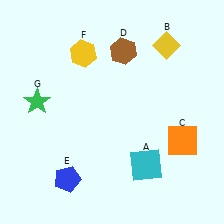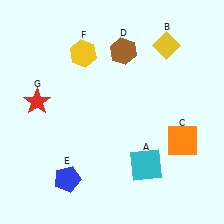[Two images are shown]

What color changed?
The star (G) changed from green in Image 1 to red in Image 2.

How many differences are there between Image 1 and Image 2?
There is 1 difference between the two images.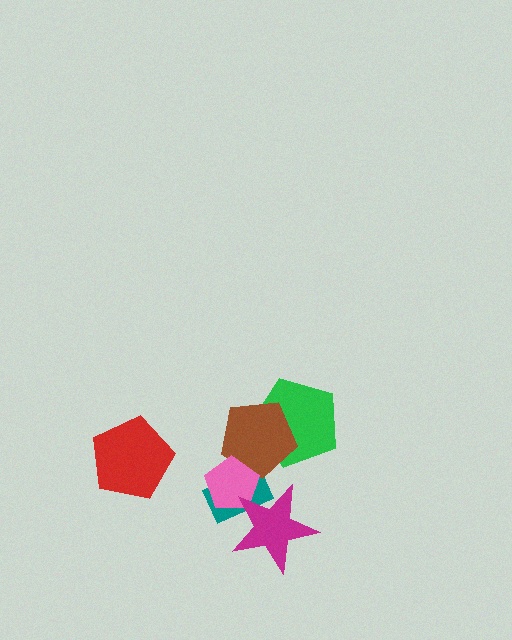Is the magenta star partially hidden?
No, no other shape covers it.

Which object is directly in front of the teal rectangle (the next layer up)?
The brown pentagon is directly in front of the teal rectangle.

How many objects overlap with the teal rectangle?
3 objects overlap with the teal rectangle.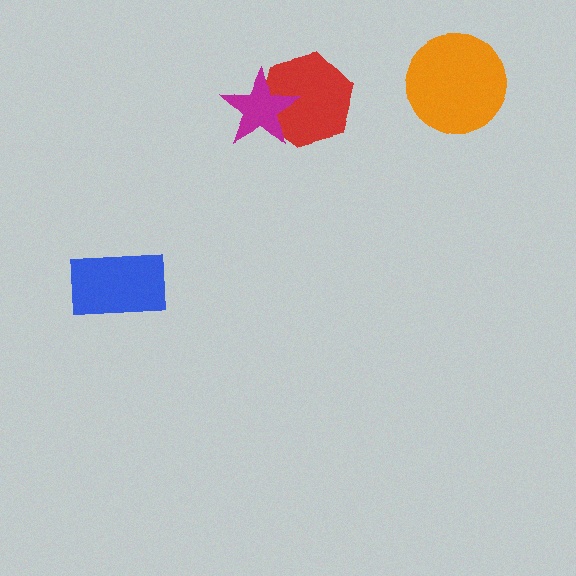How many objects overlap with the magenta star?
1 object overlaps with the magenta star.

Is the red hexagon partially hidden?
Yes, it is partially covered by another shape.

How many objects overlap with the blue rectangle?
0 objects overlap with the blue rectangle.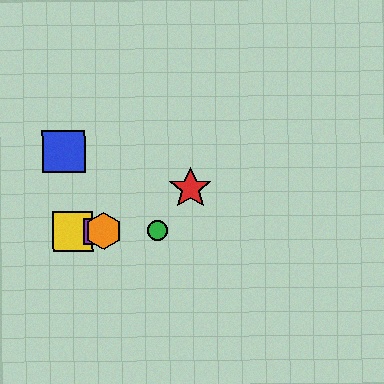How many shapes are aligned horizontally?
4 shapes (the green circle, the yellow square, the purple square, the orange hexagon) are aligned horizontally.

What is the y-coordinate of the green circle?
The green circle is at y≈231.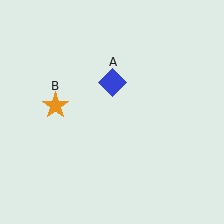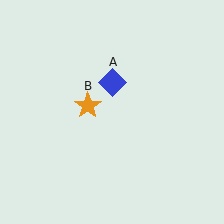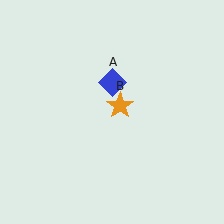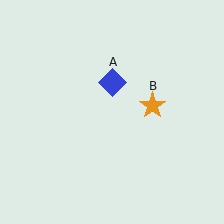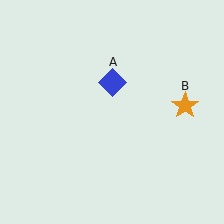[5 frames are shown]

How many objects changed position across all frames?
1 object changed position: orange star (object B).